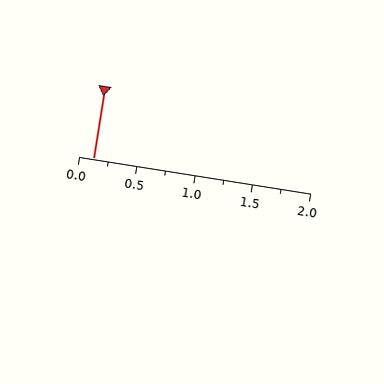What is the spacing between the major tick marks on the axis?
The major ticks are spaced 0.5 apart.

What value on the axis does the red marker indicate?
The marker indicates approximately 0.12.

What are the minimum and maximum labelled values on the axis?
The axis runs from 0.0 to 2.0.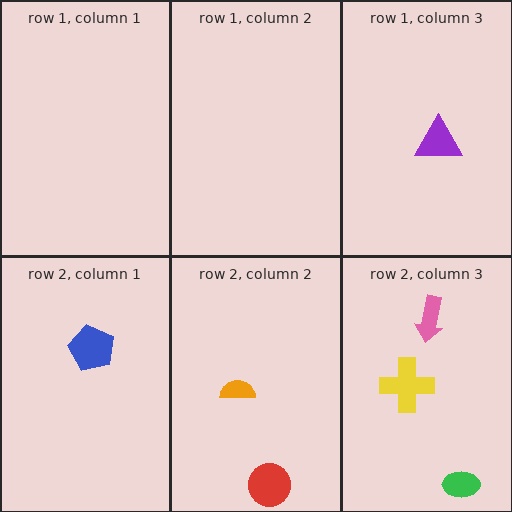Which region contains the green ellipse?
The row 2, column 3 region.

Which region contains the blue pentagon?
The row 2, column 1 region.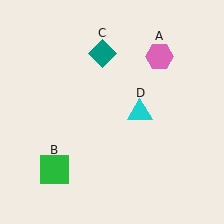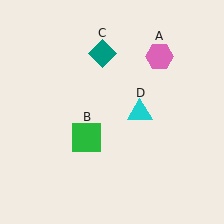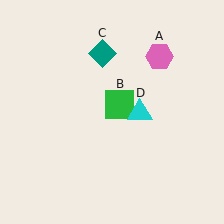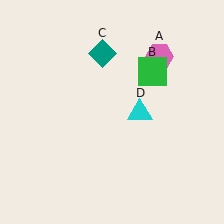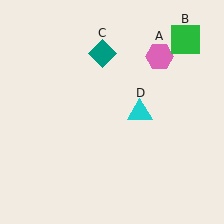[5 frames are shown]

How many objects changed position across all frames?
1 object changed position: green square (object B).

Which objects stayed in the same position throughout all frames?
Pink hexagon (object A) and teal diamond (object C) and cyan triangle (object D) remained stationary.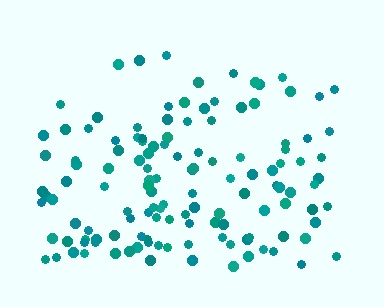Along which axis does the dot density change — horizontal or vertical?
Vertical.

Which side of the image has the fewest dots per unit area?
The top.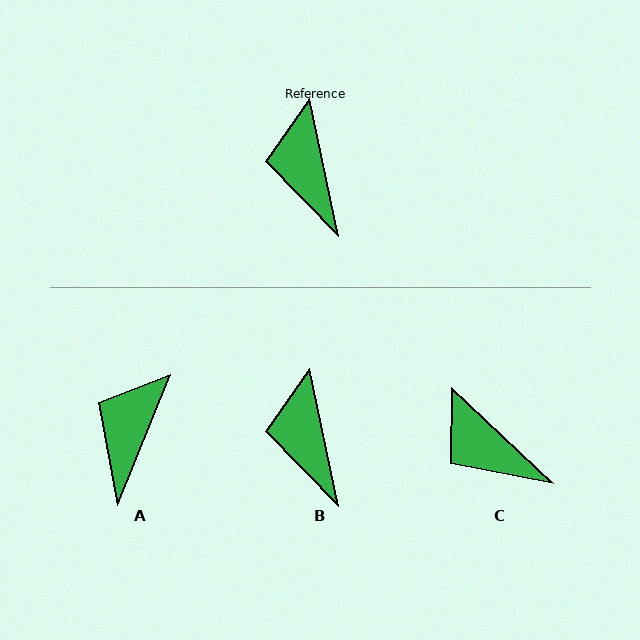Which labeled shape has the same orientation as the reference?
B.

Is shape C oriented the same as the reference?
No, it is off by about 34 degrees.